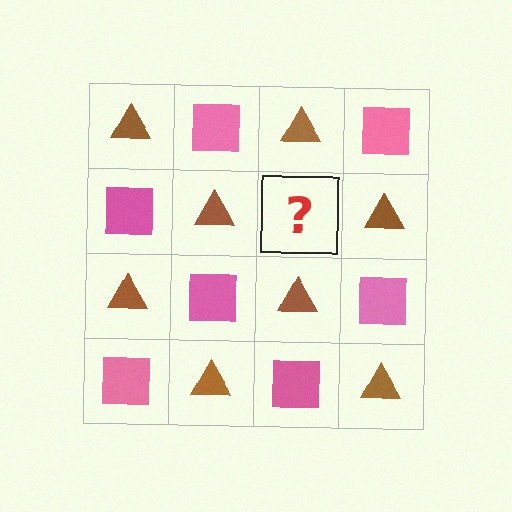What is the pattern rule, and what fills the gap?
The rule is that it alternates brown triangle and pink square in a checkerboard pattern. The gap should be filled with a pink square.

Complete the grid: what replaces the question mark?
The question mark should be replaced with a pink square.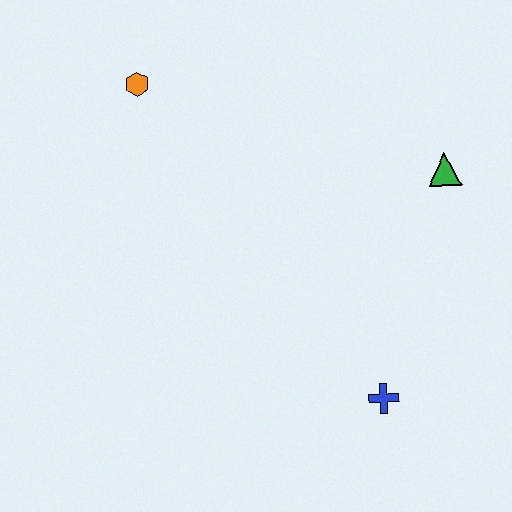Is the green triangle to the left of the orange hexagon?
No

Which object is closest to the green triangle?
The blue cross is closest to the green triangle.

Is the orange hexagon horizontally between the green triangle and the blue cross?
No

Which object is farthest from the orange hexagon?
The blue cross is farthest from the orange hexagon.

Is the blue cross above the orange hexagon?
No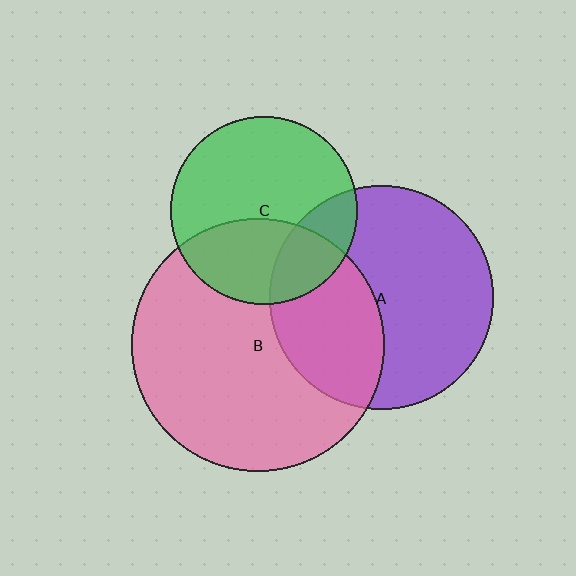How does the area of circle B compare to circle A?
Approximately 1.3 times.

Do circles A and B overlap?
Yes.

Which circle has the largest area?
Circle B (pink).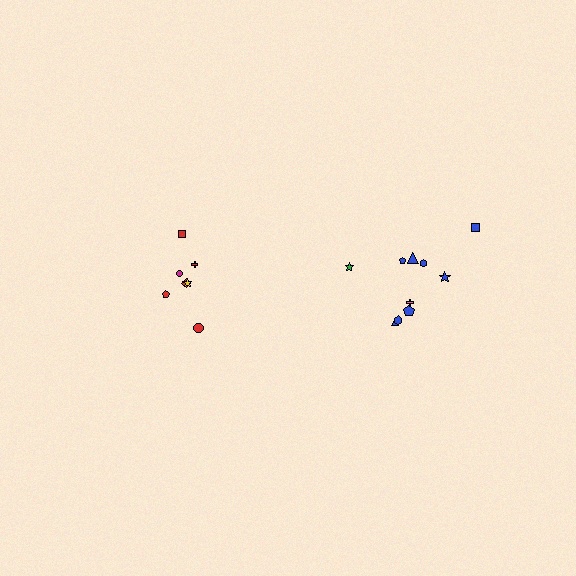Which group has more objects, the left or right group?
The right group.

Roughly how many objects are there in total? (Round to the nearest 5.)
Roughly 15 objects in total.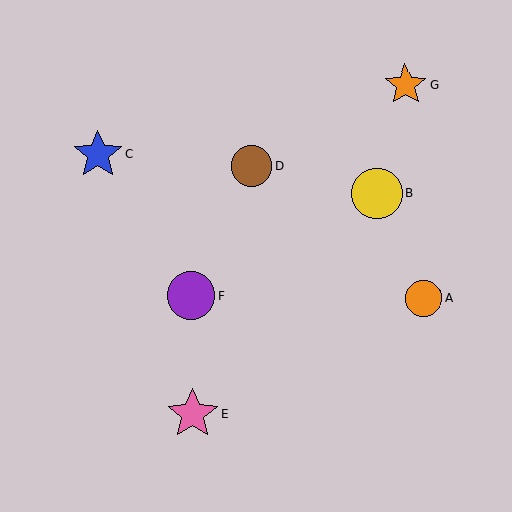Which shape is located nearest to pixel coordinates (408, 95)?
The orange star (labeled G) at (405, 84) is nearest to that location.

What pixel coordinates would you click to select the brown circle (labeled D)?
Click at (251, 166) to select the brown circle D.